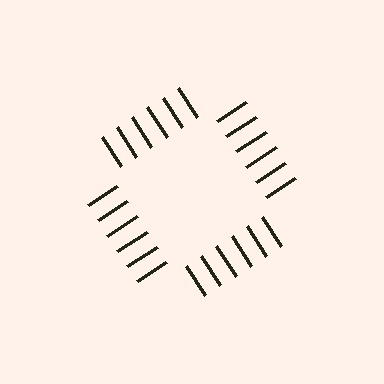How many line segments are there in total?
24 — 6 along each of the 4 edges.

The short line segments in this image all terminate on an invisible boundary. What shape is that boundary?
An illusory square — the line segments terminate on its edges but no continuous stroke is drawn.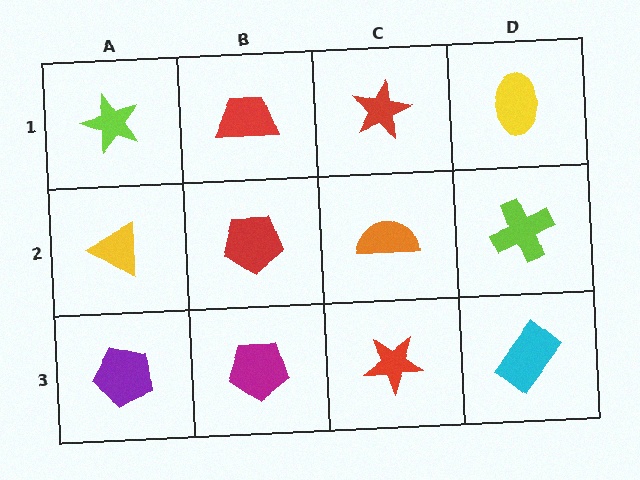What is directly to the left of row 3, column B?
A purple pentagon.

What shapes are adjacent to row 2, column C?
A red star (row 1, column C), a red star (row 3, column C), a red pentagon (row 2, column B), a lime cross (row 2, column D).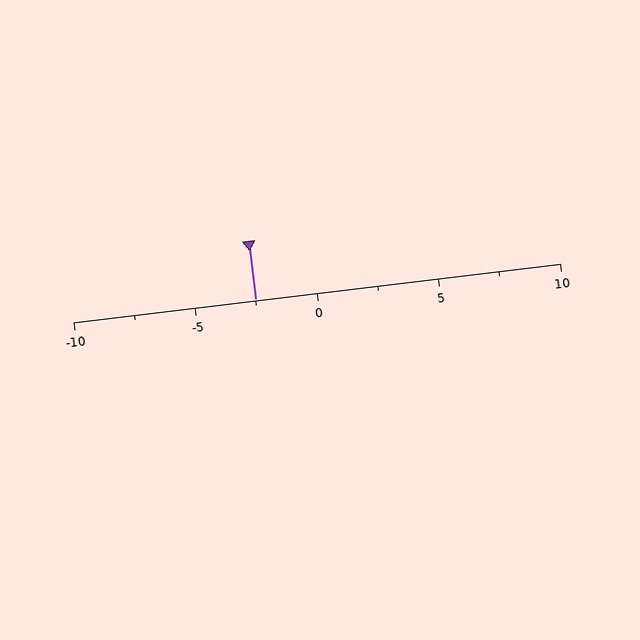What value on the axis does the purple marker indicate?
The marker indicates approximately -2.5.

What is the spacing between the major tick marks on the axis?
The major ticks are spaced 5 apart.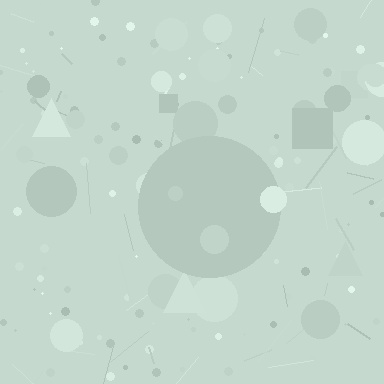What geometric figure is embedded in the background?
A circle is embedded in the background.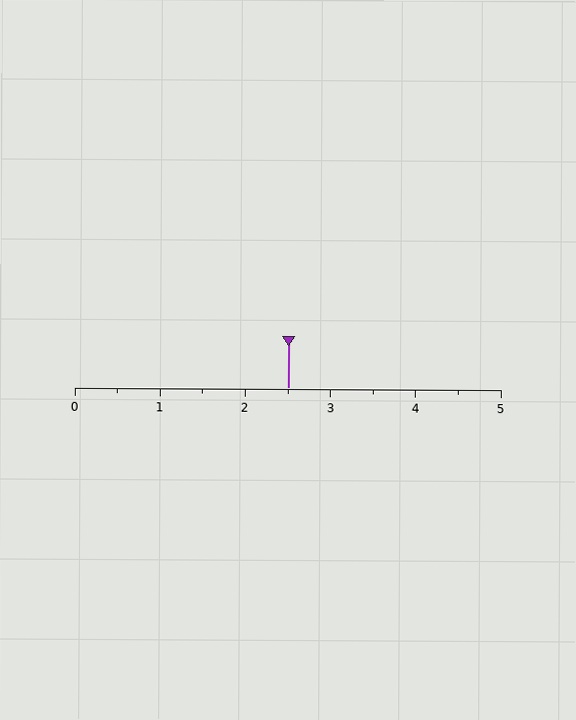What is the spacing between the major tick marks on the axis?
The major ticks are spaced 1 apart.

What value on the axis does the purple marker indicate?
The marker indicates approximately 2.5.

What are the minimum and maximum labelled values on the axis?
The axis runs from 0 to 5.